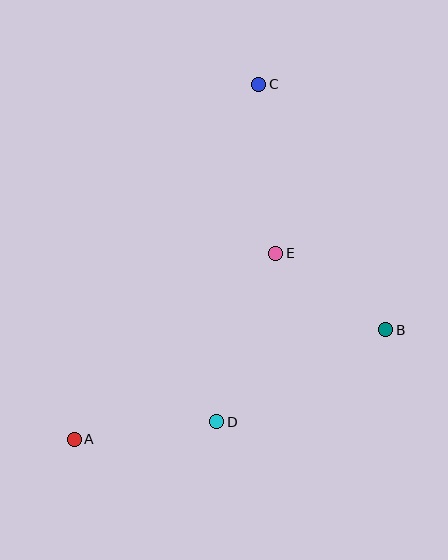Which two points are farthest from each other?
Points A and C are farthest from each other.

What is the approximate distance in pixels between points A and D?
The distance between A and D is approximately 144 pixels.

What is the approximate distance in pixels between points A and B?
The distance between A and B is approximately 330 pixels.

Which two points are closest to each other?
Points B and E are closest to each other.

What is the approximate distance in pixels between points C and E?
The distance between C and E is approximately 170 pixels.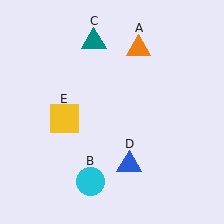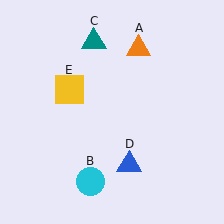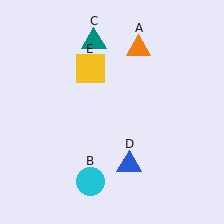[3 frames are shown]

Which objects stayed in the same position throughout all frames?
Orange triangle (object A) and cyan circle (object B) and teal triangle (object C) and blue triangle (object D) remained stationary.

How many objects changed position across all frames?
1 object changed position: yellow square (object E).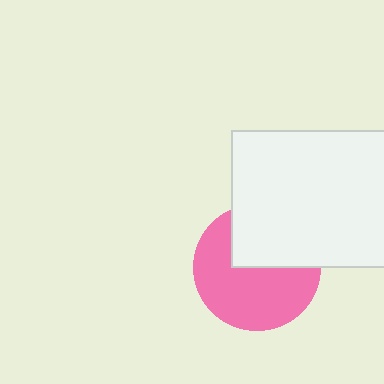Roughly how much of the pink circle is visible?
About half of it is visible (roughly 63%).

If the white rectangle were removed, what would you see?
You would see the complete pink circle.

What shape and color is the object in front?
The object in front is a white rectangle.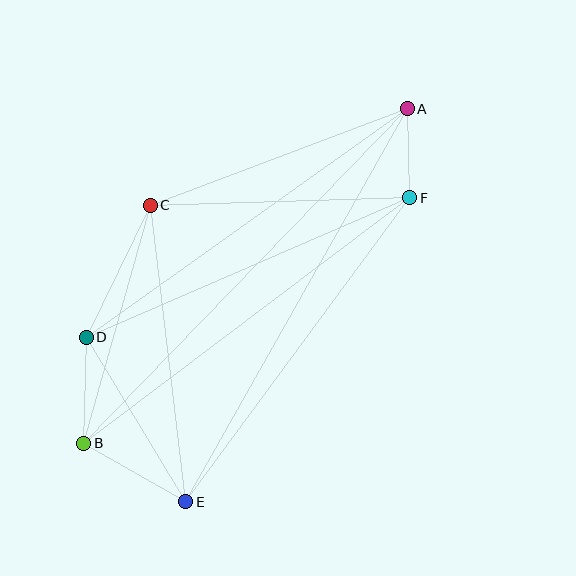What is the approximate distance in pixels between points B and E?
The distance between B and E is approximately 118 pixels.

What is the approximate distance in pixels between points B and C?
The distance between B and C is approximately 247 pixels.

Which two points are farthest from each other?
Points A and B are farthest from each other.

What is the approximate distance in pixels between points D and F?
The distance between D and F is approximately 352 pixels.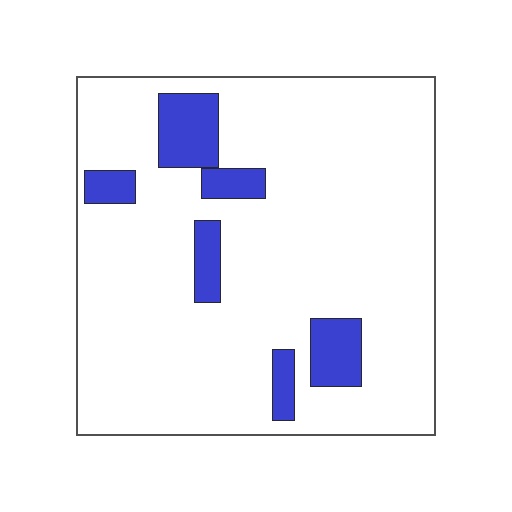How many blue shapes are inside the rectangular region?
6.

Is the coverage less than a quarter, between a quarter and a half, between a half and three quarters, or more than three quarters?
Less than a quarter.